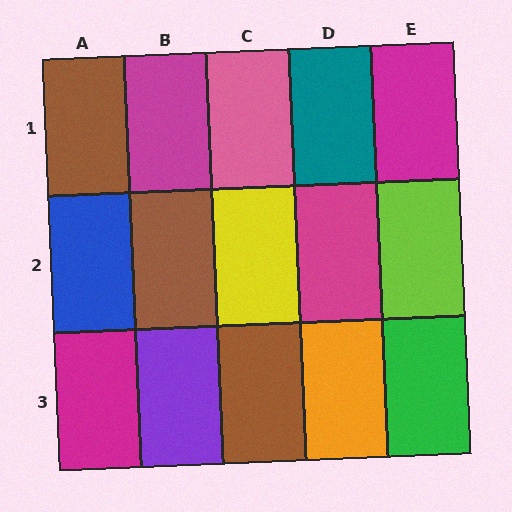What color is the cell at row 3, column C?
Brown.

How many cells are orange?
1 cell is orange.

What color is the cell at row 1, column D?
Teal.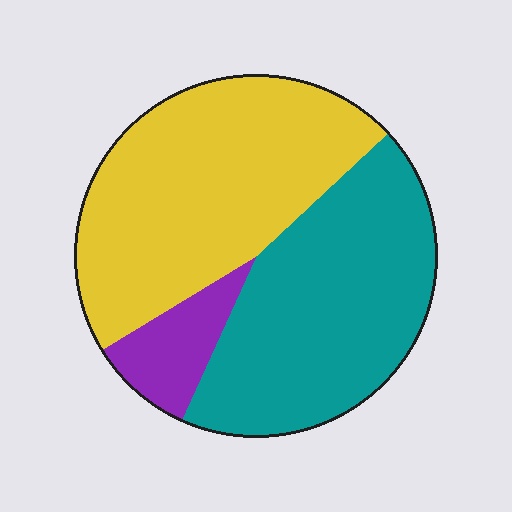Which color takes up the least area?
Purple, at roughly 10%.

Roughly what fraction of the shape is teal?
Teal takes up about two fifths (2/5) of the shape.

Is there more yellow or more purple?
Yellow.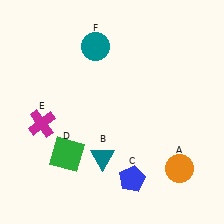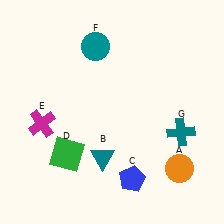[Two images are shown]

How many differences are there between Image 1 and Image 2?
There is 1 difference between the two images.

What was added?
A teal cross (G) was added in Image 2.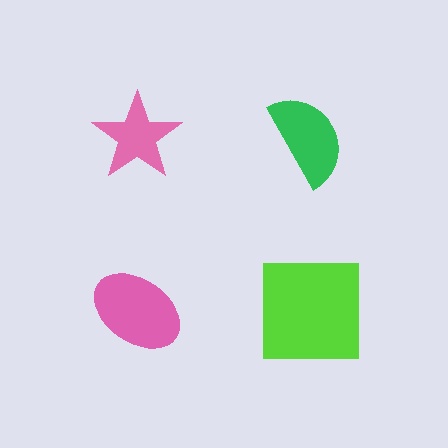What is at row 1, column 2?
A green semicircle.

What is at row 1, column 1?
A pink star.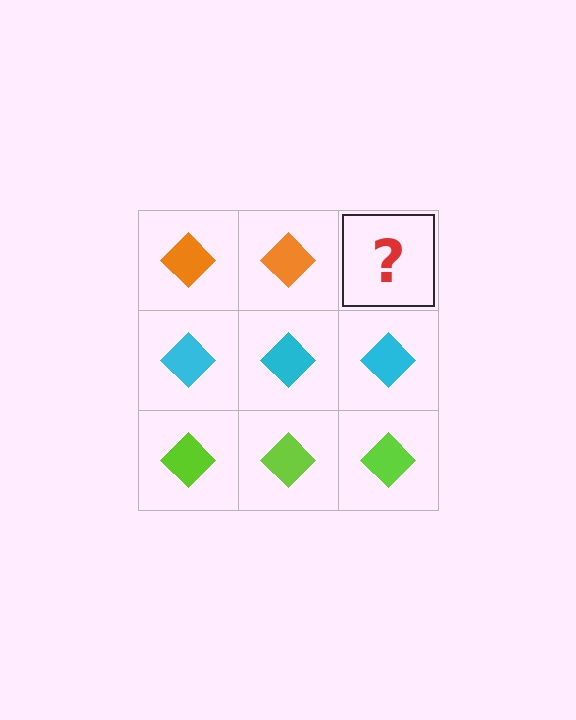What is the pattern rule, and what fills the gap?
The rule is that each row has a consistent color. The gap should be filled with an orange diamond.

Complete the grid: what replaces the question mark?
The question mark should be replaced with an orange diamond.